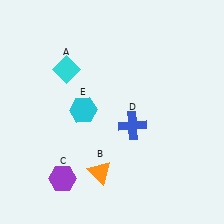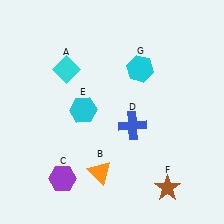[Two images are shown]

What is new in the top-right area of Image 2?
A cyan hexagon (G) was added in the top-right area of Image 2.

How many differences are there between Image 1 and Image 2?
There are 2 differences between the two images.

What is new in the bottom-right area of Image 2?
A brown star (F) was added in the bottom-right area of Image 2.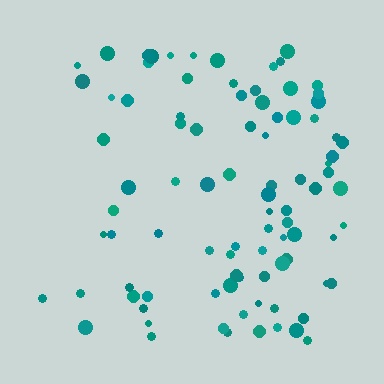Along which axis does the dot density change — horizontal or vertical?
Horizontal.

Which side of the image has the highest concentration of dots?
The right.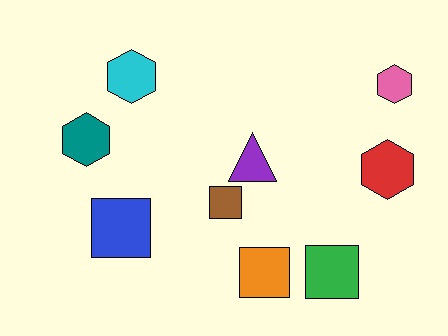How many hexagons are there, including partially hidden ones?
There are 4 hexagons.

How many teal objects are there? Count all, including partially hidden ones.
There is 1 teal object.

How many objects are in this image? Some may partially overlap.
There are 9 objects.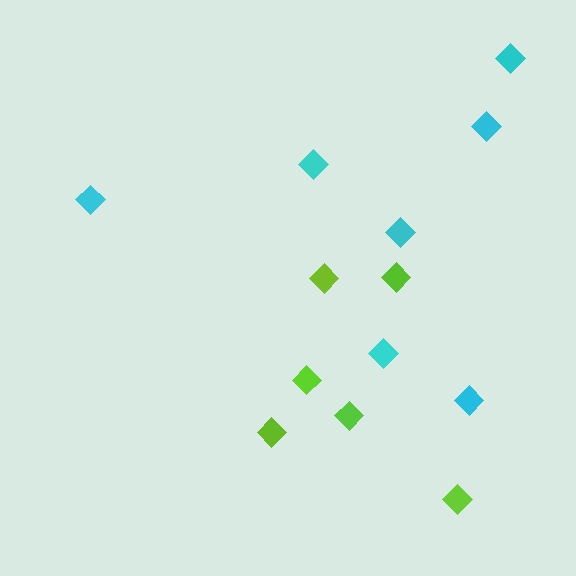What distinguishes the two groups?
There are 2 groups: one group of lime diamonds (6) and one group of cyan diamonds (7).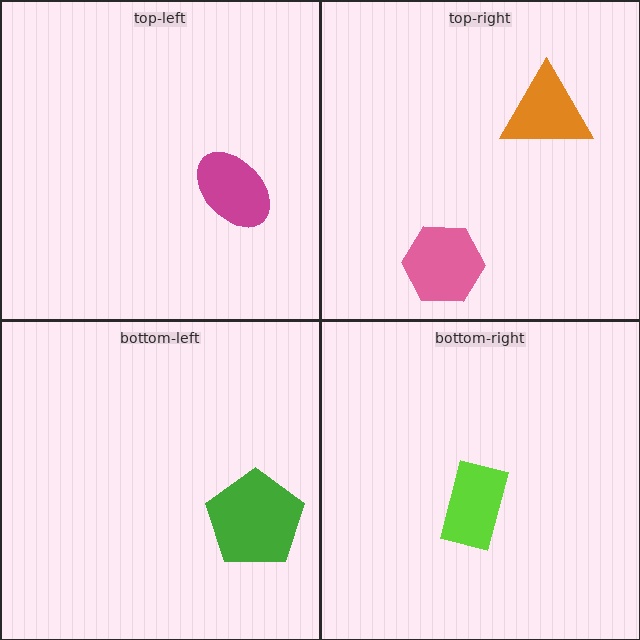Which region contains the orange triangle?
The top-right region.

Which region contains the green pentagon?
The bottom-left region.